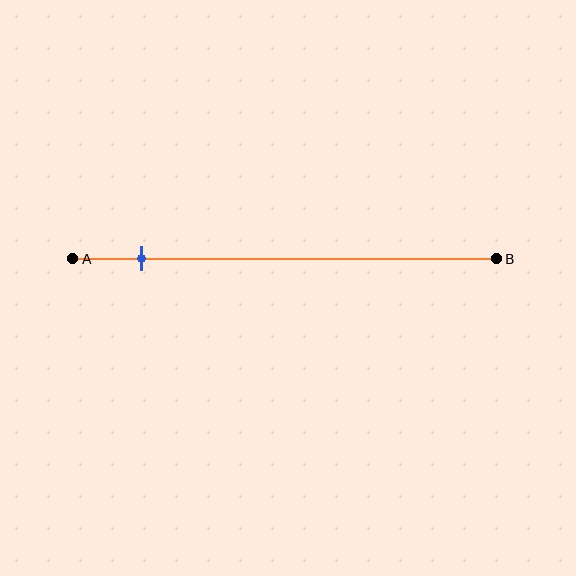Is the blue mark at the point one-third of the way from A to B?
No, the mark is at about 15% from A, not at the 33% one-third point.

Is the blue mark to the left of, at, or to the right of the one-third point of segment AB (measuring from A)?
The blue mark is to the left of the one-third point of segment AB.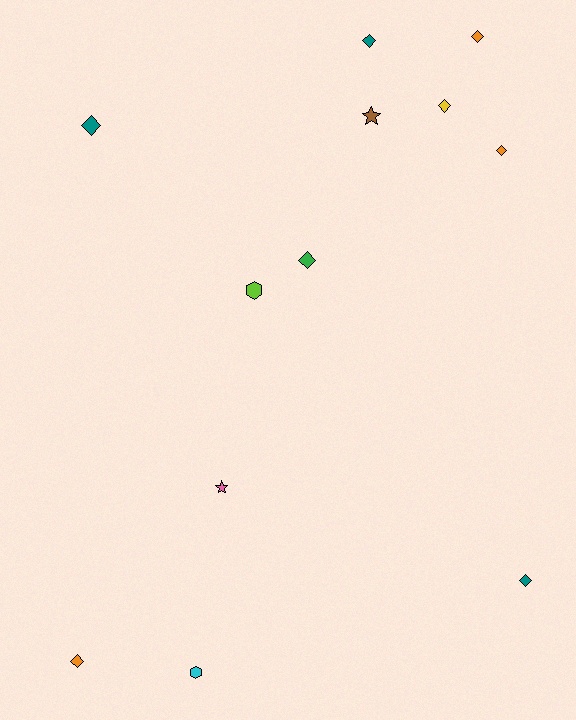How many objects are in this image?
There are 12 objects.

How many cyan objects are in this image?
There is 1 cyan object.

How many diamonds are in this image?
There are 8 diamonds.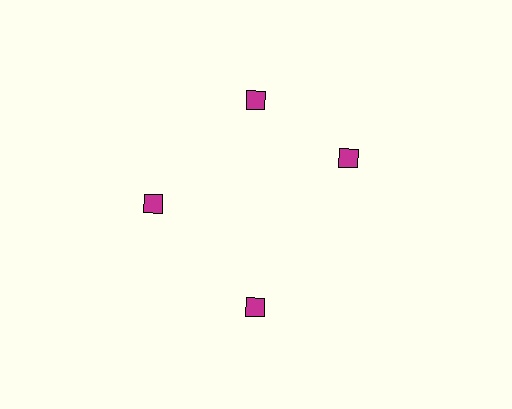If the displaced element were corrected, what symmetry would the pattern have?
It would have 4-fold rotational symmetry — the pattern would map onto itself every 90 degrees.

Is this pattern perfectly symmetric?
No. The 4 magenta diamonds are arranged in a ring, but one element near the 3 o'clock position is rotated out of alignment along the ring, breaking the 4-fold rotational symmetry.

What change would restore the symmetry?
The symmetry would be restored by rotating it back into even spacing with its neighbors so that all 4 diamonds sit at equal angles and equal distance from the center.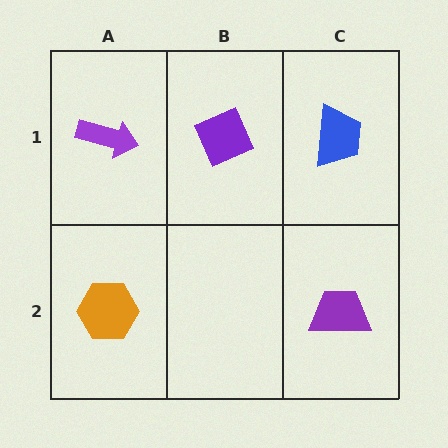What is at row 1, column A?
A purple arrow.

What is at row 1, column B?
A purple diamond.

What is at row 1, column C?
A blue trapezoid.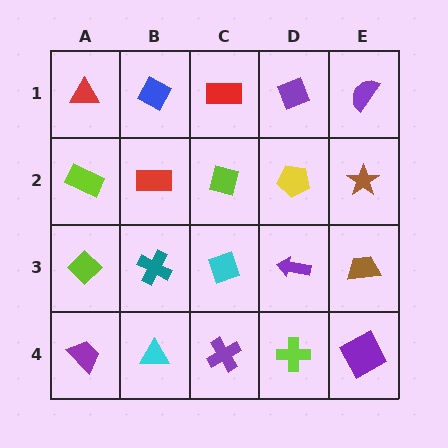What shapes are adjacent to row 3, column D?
A yellow pentagon (row 2, column D), a lime cross (row 4, column D), a cyan diamond (row 3, column C), a brown trapezoid (row 3, column E).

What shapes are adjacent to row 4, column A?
A lime diamond (row 3, column A), a cyan triangle (row 4, column B).